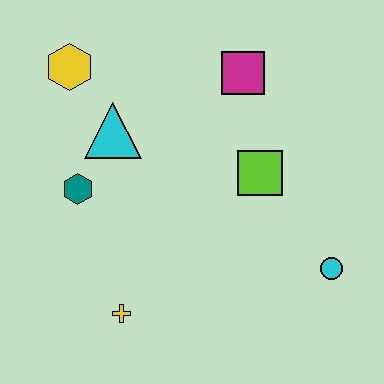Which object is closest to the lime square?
The magenta square is closest to the lime square.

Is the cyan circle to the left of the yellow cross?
No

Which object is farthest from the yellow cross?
The magenta square is farthest from the yellow cross.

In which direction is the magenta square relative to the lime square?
The magenta square is above the lime square.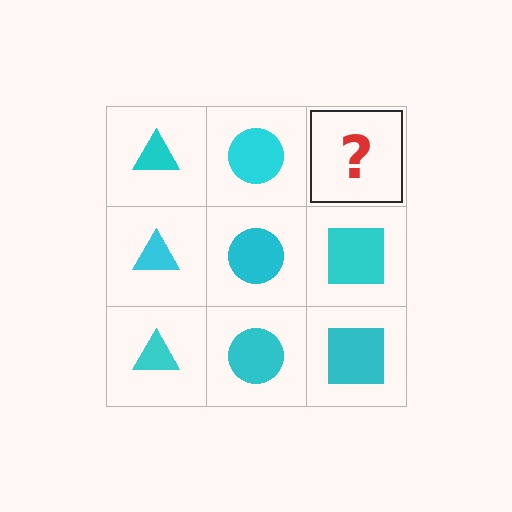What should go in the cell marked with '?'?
The missing cell should contain a cyan square.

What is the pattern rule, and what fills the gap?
The rule is that each column has a consistent shape. The gap should be filled with a cyan square.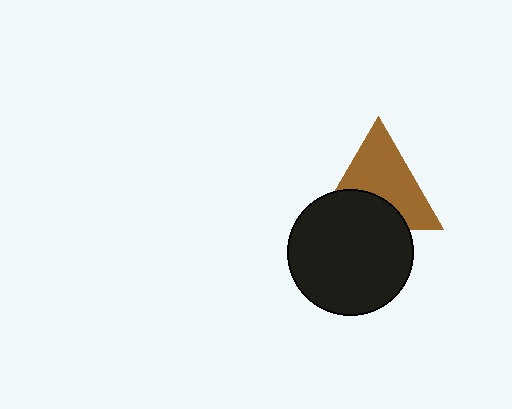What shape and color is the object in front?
The object in front is a black circle.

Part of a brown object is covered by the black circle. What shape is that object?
It is a triangle.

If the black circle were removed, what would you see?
You would see the complete brown triangle.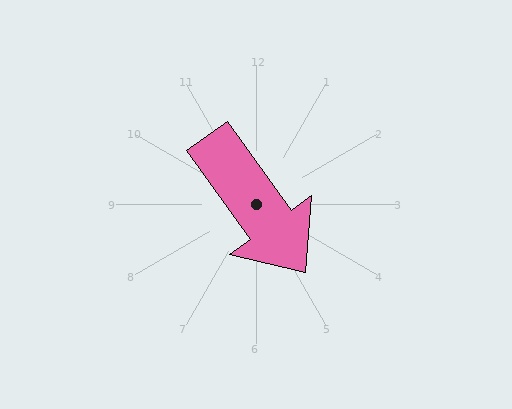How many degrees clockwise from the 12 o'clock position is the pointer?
Approximately 144 degrees.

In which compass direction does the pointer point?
Southeast.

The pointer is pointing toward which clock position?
Roughly 5 o'clock.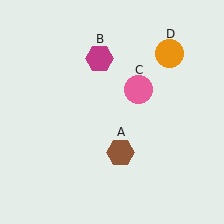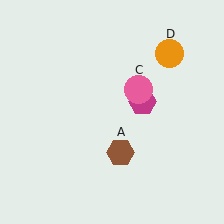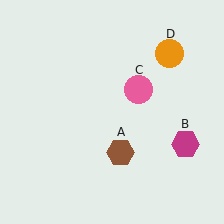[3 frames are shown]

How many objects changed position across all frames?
1 object changed position: magenta hexagon (object B).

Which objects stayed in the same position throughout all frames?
Brown hexagon (object A) and pink circle (object C) and orange circle (object D) remained stationary.